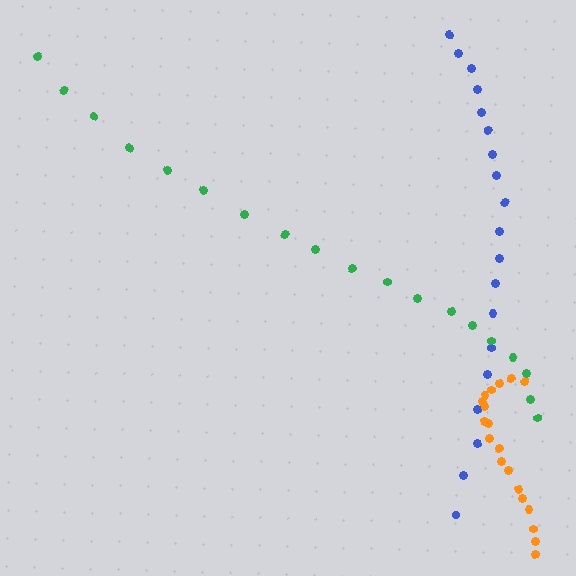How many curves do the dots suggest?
There are 3 distinct paths.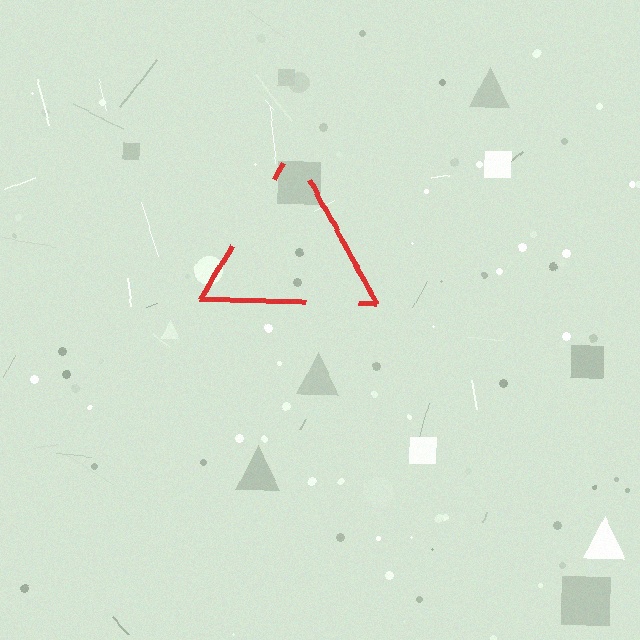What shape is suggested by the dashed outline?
The dashed outline suggests a triangle.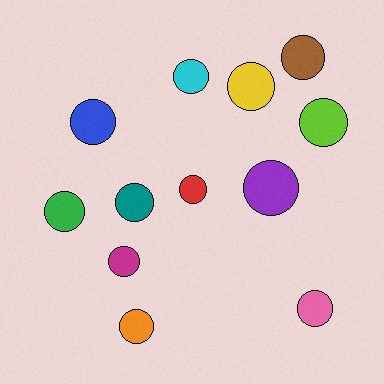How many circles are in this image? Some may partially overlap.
There are 12 circles.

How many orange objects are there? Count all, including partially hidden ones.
There is 1 orange object.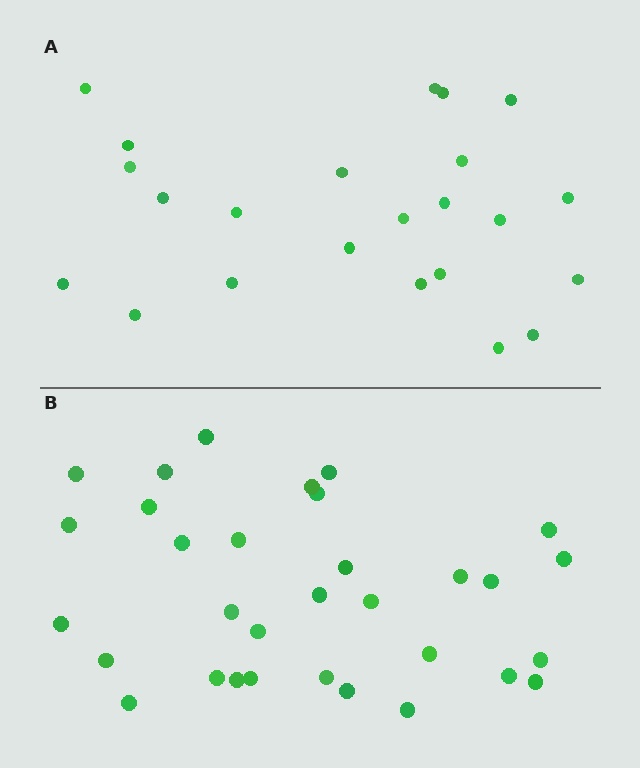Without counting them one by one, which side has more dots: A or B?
Region B (the bottom region) has more dots.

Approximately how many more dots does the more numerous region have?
Region B has roughly 8 or so more dots than region A.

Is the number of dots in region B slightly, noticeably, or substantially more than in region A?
Region B has noticeably more, but not dramatically so. The ratio is roughly 1.4 to 1.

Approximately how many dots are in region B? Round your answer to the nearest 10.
About 30 dots. (The exact count is 32, which rounds to 30.)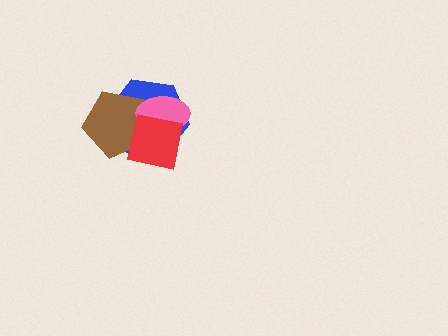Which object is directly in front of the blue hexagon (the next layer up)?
The brown pentagon is directly in front of the blue hexagon.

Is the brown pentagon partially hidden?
Yes, it is partially covered by another shape.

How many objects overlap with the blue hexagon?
3 objects overlap with the blue hexagon.